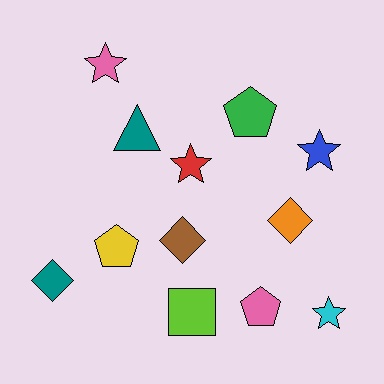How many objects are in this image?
There are 12 objects.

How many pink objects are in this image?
There are 2 pink objects.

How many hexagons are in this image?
There are no hexagons.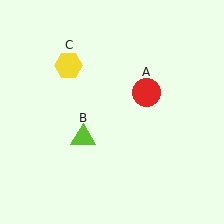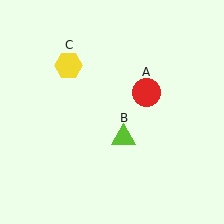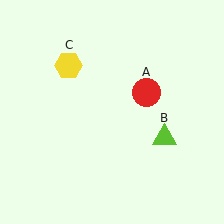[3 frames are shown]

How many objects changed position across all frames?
1 object changed position: lime triangle (object B).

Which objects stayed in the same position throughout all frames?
Red circle (object A) and yellow hexagon (object C) remained stationary.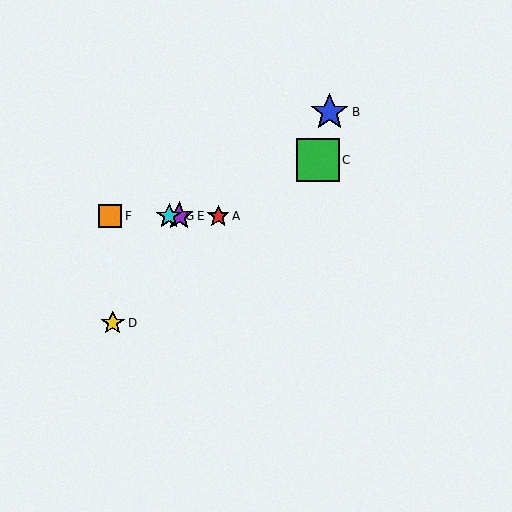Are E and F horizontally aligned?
Yes, both are at y≈216.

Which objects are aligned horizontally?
Objects A, E, F, G are aligned horizontally.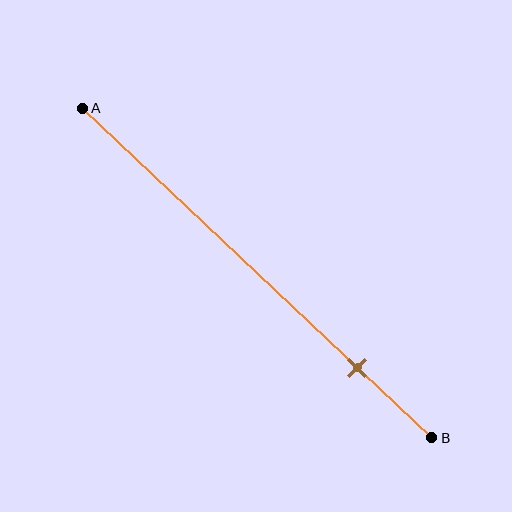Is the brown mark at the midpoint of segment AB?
No, the mark is at about 80% from A, not at the 50% midpoint.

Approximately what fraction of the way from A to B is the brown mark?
The brown mark is approximately 80% of the way from A to B.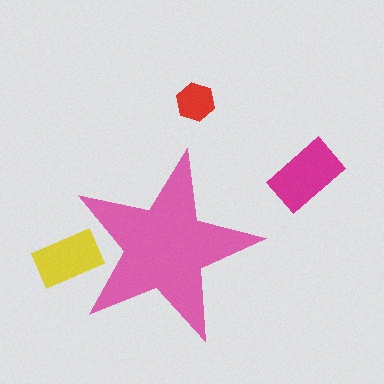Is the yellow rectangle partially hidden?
Yes, the yellow rectangle is partially hidden behind the pink star.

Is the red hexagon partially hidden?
No, the red hexagon is fully visible.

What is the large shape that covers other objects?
A pink star.